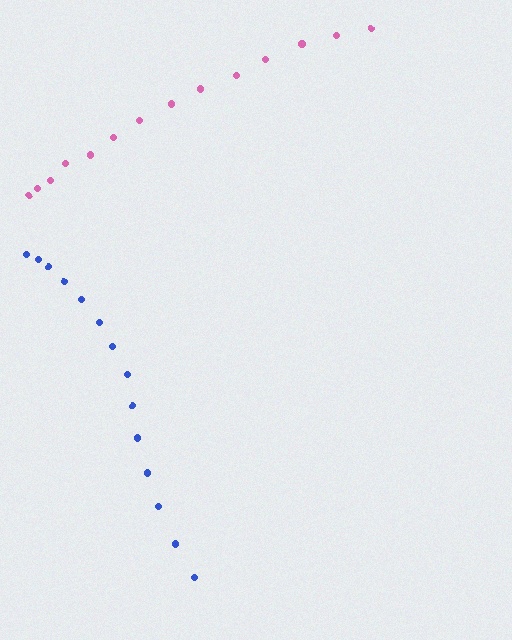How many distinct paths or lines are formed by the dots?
There are 2 distinct paths.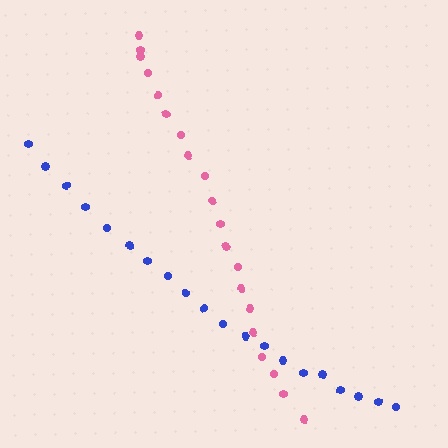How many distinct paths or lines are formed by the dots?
There are 2 distinct paths.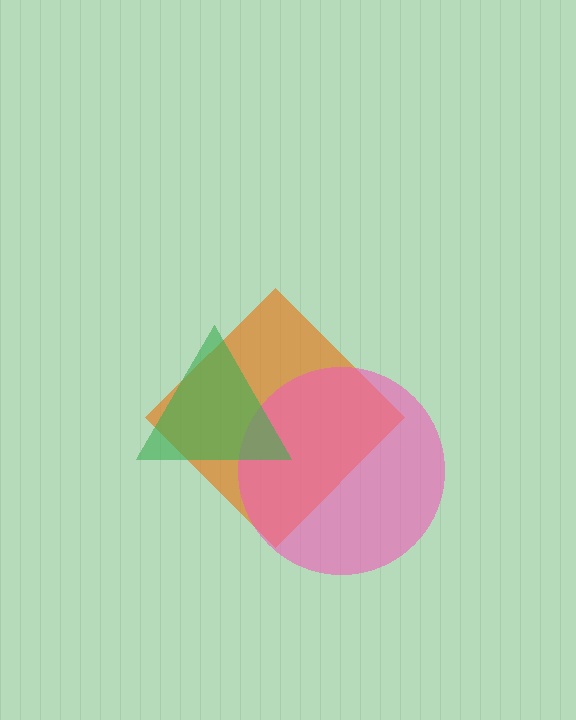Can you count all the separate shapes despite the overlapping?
Yes, there are 3 separate shapes.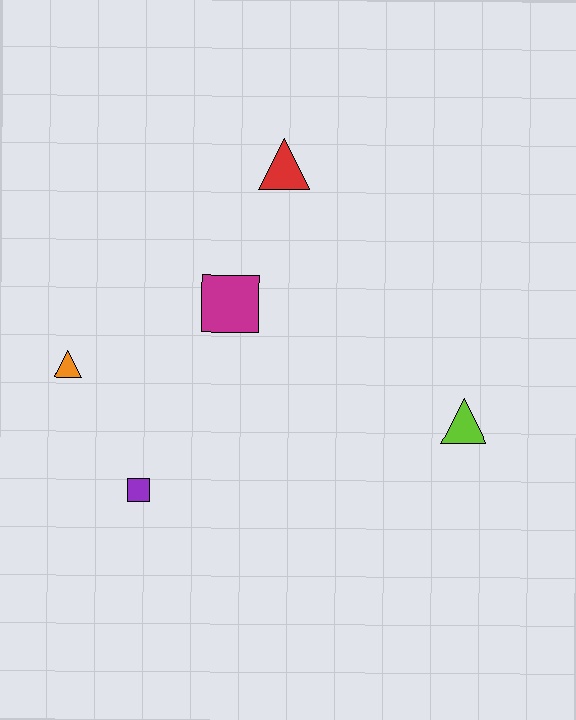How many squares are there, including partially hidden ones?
There are 2 squares.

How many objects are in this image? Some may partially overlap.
There are 5 objects.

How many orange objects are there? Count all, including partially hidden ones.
There is 1 orange object.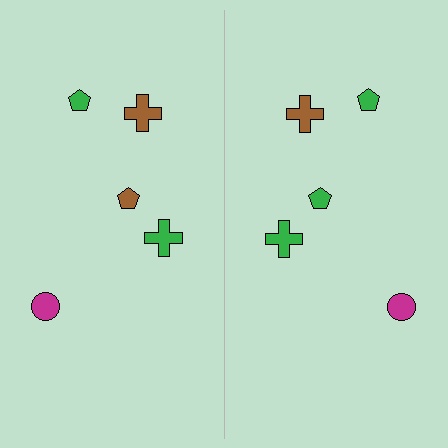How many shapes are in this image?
There are 10 shapes in this image.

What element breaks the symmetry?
The green pentagon on the right side breaks the symmetry — its mirror counterpart is brown.